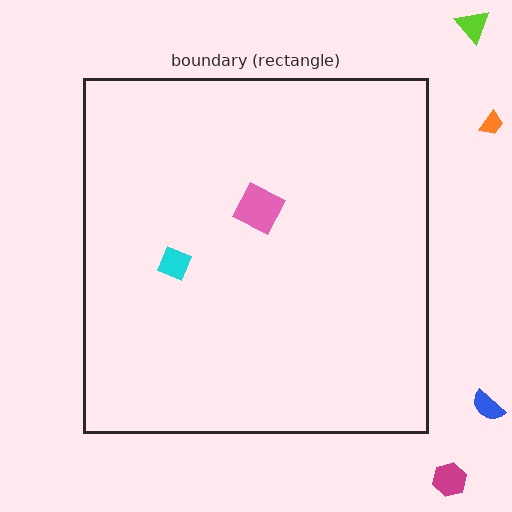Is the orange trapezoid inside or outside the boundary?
Outside.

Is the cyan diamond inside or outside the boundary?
Inside.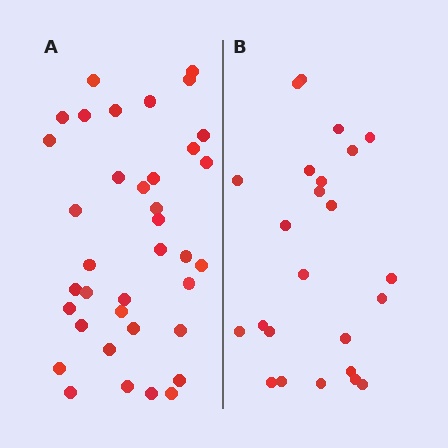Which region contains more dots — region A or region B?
Region A (the left region) has more dots.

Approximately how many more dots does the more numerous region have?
Region A has approximately 15 more dots than region B.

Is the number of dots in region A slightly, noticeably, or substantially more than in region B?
Region A has substantially more. The ratio is roughly 1.5 to 1.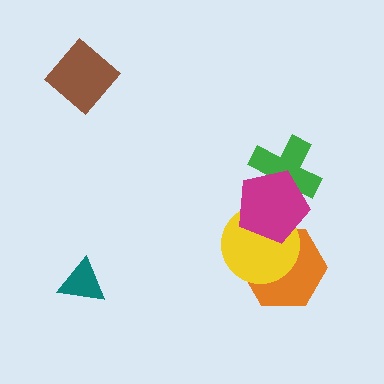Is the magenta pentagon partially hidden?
No, no other shape covers it.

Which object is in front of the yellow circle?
The magenta pentagon is in front of the yellow circle.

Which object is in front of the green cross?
The magenta pentagon is in front of the green cross.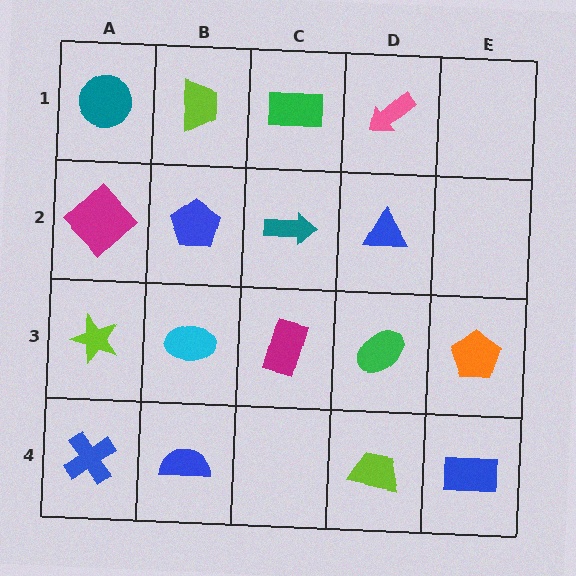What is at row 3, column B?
A cyan ellipse.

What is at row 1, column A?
A teal circle.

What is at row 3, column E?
An orange pentagon.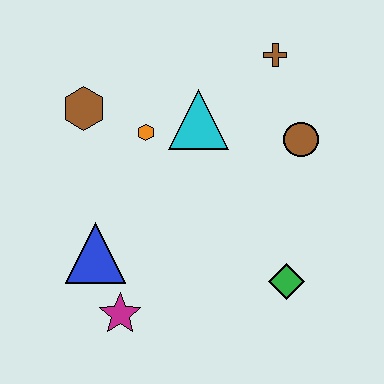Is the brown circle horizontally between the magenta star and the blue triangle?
No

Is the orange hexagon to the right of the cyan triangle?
No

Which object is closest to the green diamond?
The brown circle is closest to the green diamond.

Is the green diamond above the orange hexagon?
No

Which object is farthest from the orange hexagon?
The green diamond is farthest from the orange hexagon.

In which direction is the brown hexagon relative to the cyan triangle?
The brown hexagon is to the left of the cyan triangle.